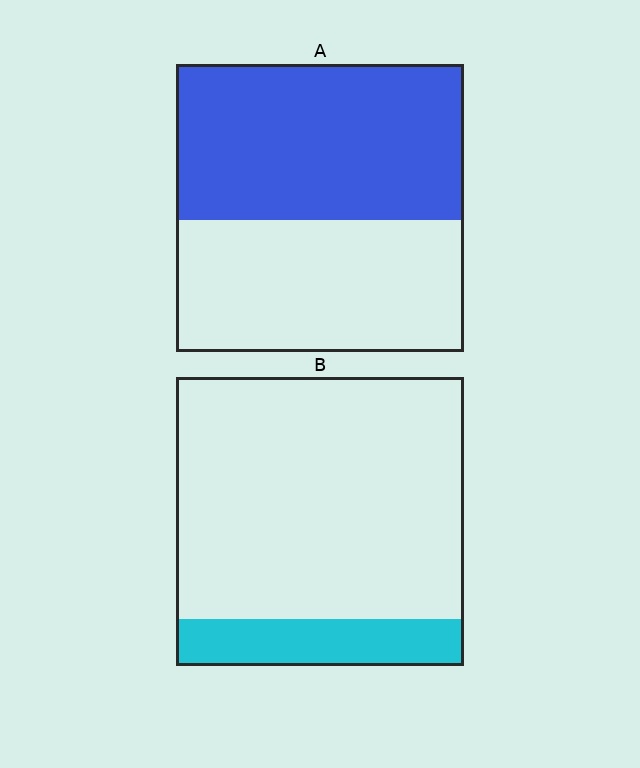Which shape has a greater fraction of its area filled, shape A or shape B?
Shape A.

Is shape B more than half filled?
No.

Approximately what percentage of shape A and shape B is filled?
A is approximately 55% and B is approximately 15%.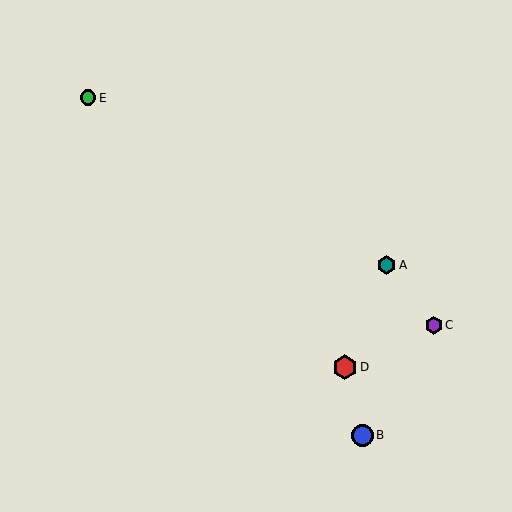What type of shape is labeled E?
Shape E is a green circle.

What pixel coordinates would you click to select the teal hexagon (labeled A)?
Click at (387, 265) to select the teal hexagon A.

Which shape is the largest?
The red hexagon (labeled D) is the largest.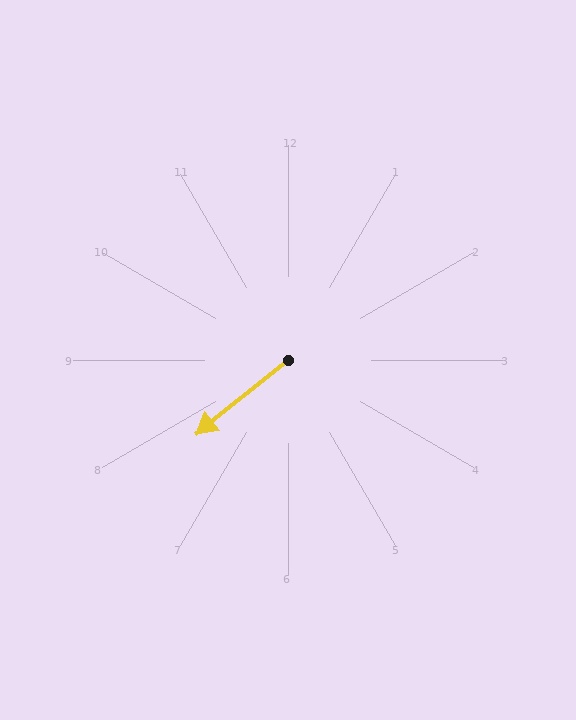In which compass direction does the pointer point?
Southwest.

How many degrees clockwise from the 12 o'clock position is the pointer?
Approximately 231 degrees.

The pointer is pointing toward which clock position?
Roughly 8 o'clock.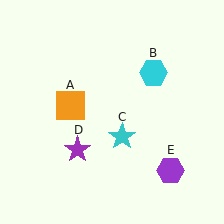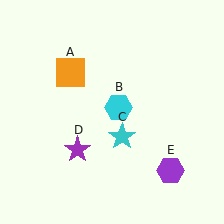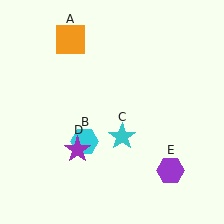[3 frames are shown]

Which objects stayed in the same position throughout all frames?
Cyan star (object C) and purple star (object D) and purple hexagon (object E) remained stationary.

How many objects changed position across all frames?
2 objects changed position: orange square (object A), cyan hexagon (object B).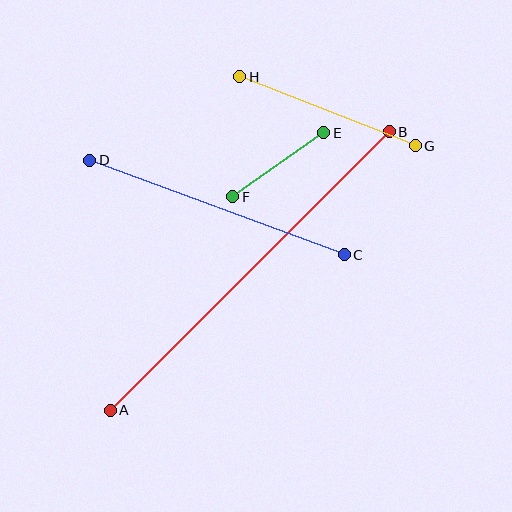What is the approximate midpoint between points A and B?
The midpoint is at approximately (250, 271) pixels.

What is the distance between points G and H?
The distance is approximately 189 pixels.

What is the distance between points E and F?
The distance is approximately 111 pixels.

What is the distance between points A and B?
The distance is approximately 394 pixels.